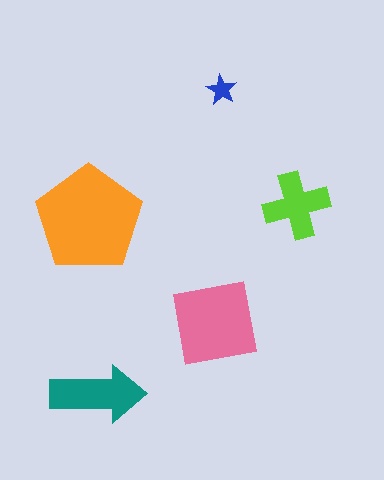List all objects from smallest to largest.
The blue star, the lime cross, the teal arrow, the pink square, the orange pentagon.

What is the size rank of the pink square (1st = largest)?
2nd.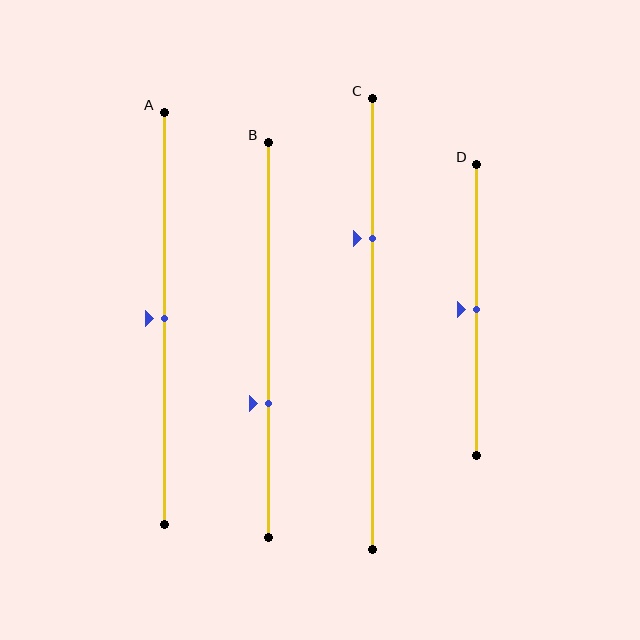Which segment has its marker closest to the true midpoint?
Segment A has its marker closest to the true midpoint.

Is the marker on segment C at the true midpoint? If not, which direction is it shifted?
No, the marker on segment C is shifted upward by about 19% of the segment length.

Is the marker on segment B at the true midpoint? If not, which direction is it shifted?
No, the marker on segment B is shifted downward by about 16% of the segment length.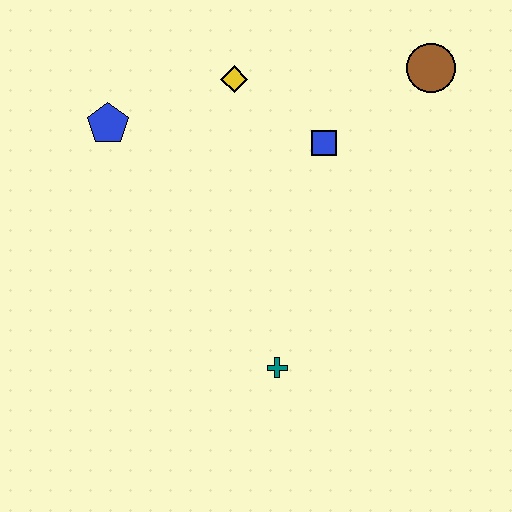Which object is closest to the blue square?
The yellow diamond is closest to the blue square.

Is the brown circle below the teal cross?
No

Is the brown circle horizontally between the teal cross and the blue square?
No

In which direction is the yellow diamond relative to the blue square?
The yellow diamond is to the left of the blue square.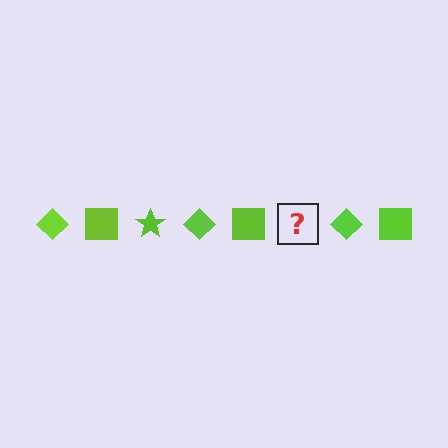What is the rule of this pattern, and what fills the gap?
The rule is that the pattern cycles through diamond, square, star shapes in lime. The gap should be filled with a lime star.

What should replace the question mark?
The question mark should be replaced with a lime star.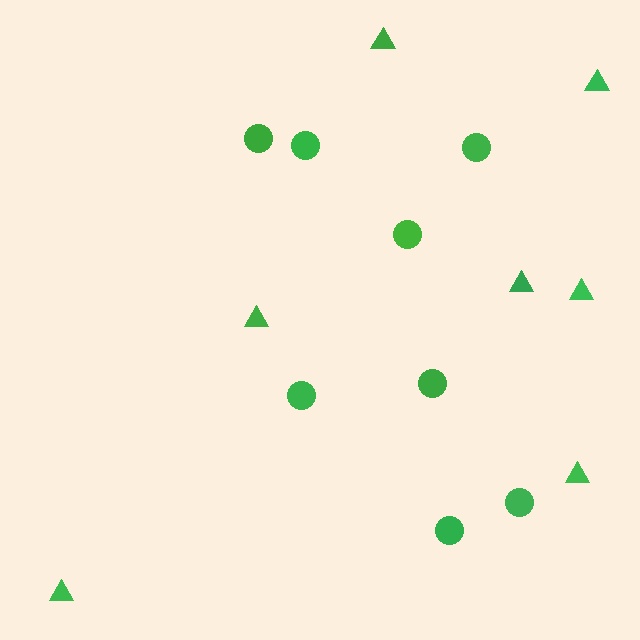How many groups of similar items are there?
There are 2 groups: one group of triangles (7) and one group of circles (8).